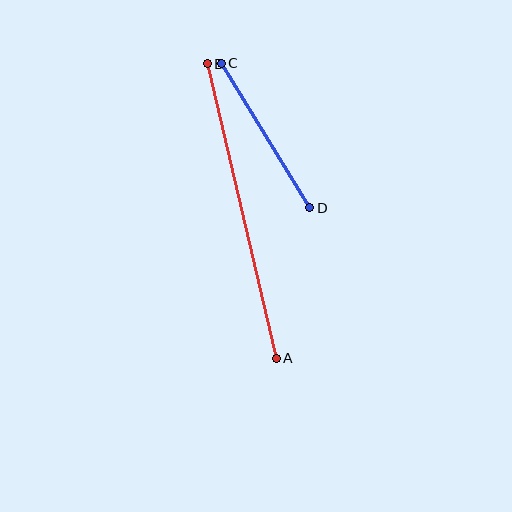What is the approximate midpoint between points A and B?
The midpoint is at approximately (242, 211) pixels.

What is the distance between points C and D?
The distance is approximately 169 pixels.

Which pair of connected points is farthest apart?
Points A and B are farthest apart.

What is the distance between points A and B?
The distance is approximately 303 pixels.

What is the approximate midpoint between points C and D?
The midpoint is at approximately (265, 135) pixels.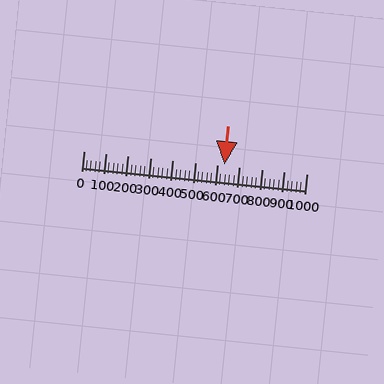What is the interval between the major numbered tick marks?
The major tick marks are spaced 100 units apart.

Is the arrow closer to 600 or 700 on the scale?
The arrow is closer to 600.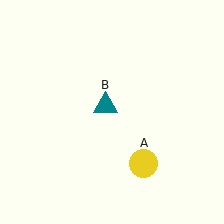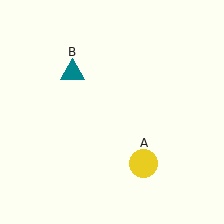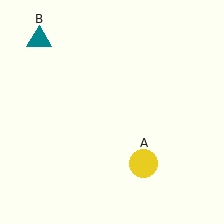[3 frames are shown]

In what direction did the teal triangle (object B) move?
The teal triangle (object B) moved up and to the left.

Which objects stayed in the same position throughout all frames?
Yellow circle (object A) remained stationary.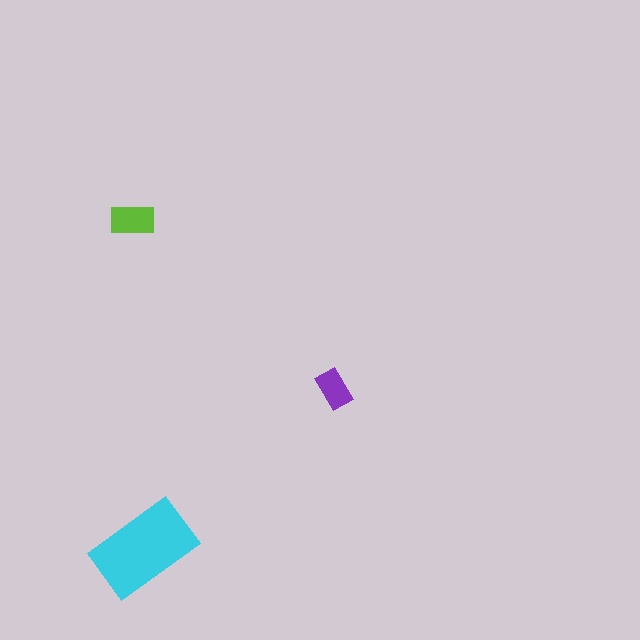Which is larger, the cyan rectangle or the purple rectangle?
The cyan one.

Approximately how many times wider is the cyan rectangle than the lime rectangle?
About 2.5 times wider.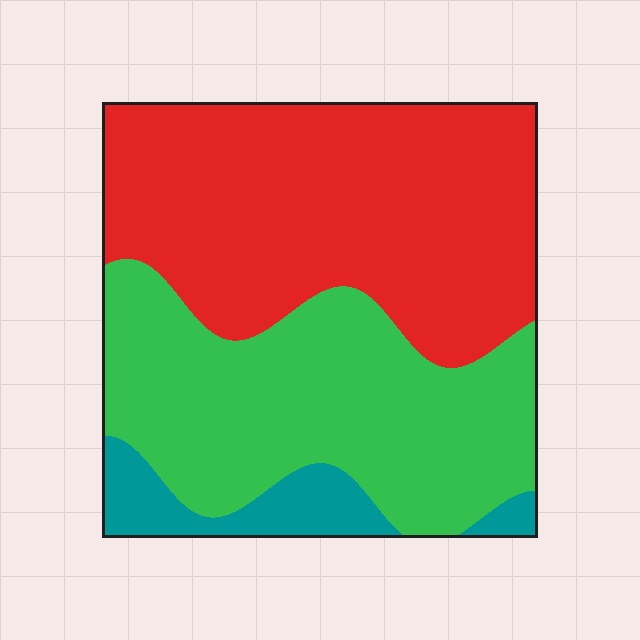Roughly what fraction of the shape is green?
Green takes up about two fifths (2/5) of the shape.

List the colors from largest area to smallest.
From largest to smallest: red, green, teal.